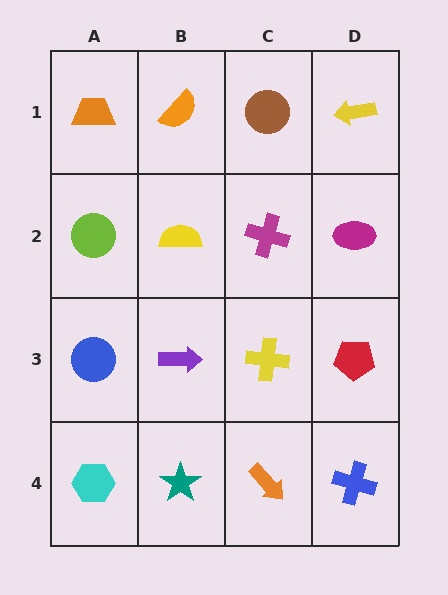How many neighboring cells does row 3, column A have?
3.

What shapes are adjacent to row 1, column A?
A lime circle (row 2, column A), an orange semicircle (row 1, column B).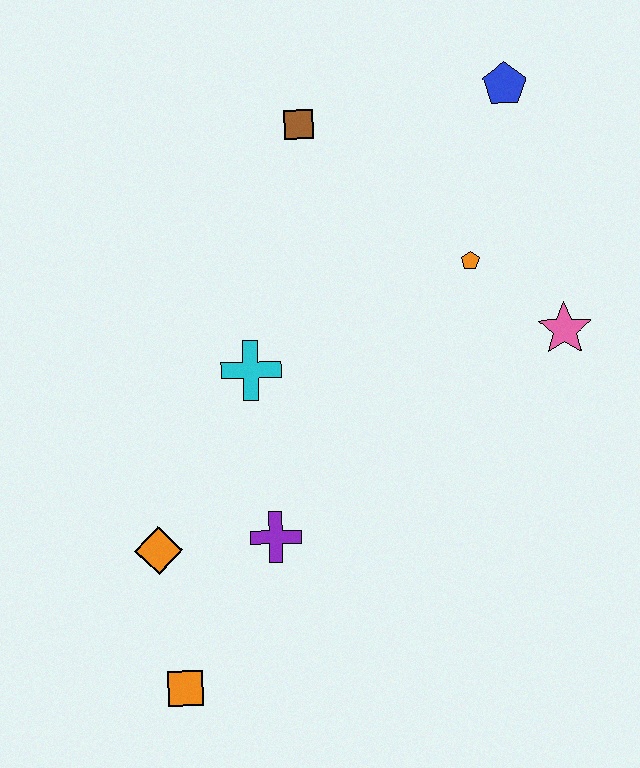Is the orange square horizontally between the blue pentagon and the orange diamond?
Yes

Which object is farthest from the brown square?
The orange square is farthest from the brown square.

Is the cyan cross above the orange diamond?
Yes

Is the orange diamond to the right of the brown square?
No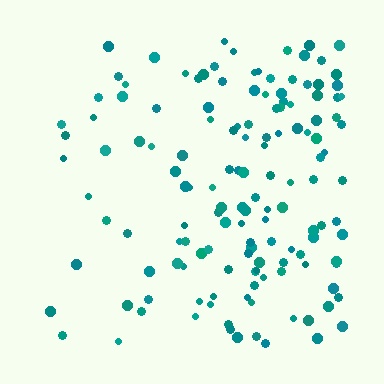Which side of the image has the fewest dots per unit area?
The left.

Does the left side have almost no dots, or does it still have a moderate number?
Still a moderate number, just noticeably fewer than the right.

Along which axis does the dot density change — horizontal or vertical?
Horizontal.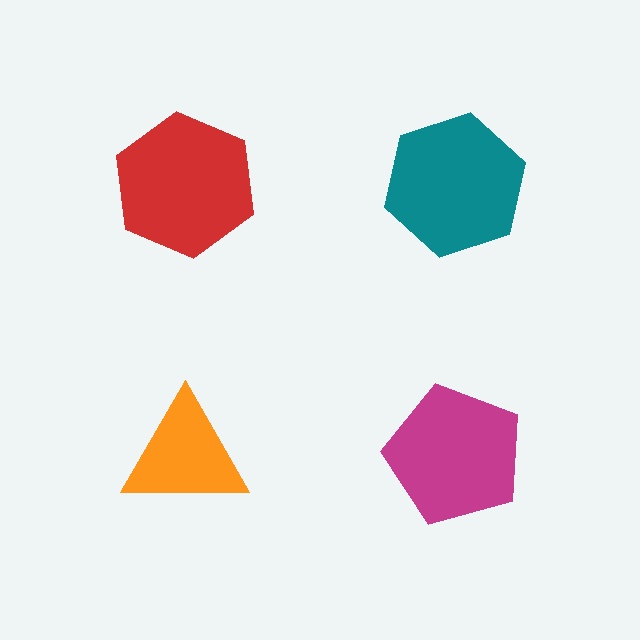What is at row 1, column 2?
A teal hexagon.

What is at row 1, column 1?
A red hexagon.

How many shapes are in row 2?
2 shapes.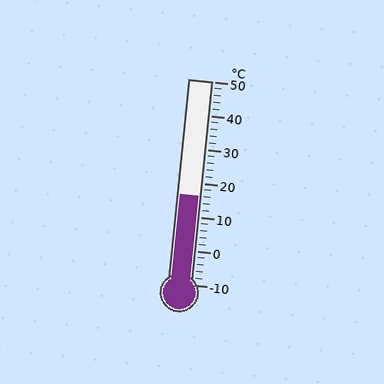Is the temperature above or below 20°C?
The temperature is below 20°C.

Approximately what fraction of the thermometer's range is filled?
The thermometer is filled to approximately 45% of its range.